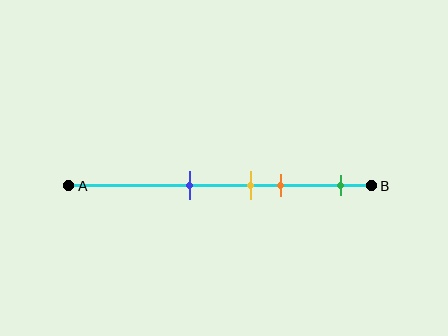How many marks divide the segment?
There are 4 marks dividing the segment.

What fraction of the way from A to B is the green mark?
The green mark is approximately 90% (0.9) of the way from A to B.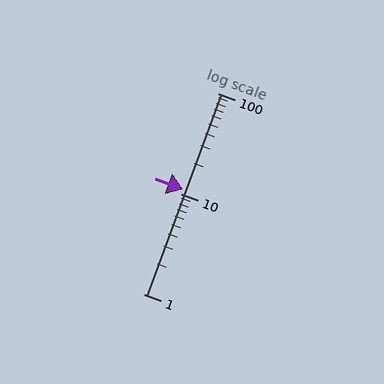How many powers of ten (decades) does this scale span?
The scale spans 2 decades, from 1 to 100.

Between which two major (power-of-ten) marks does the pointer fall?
The pointer is between 10 and 100.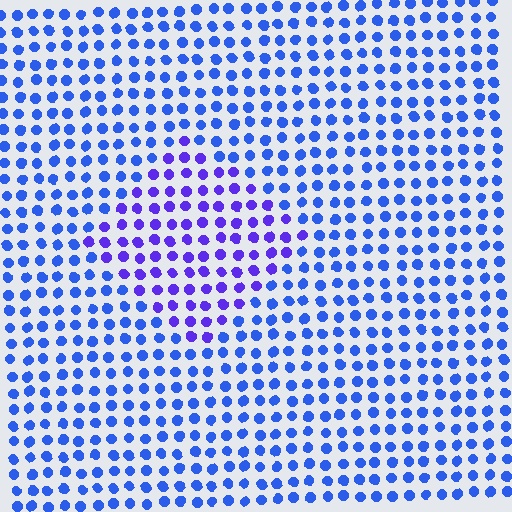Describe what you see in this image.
The image is filled with small blue elements in a uniform arrangement. A diamond-shaped region is visible where the elements are tinted to a slightly different hue, forming a subtle color boundary.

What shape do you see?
I see a diamond.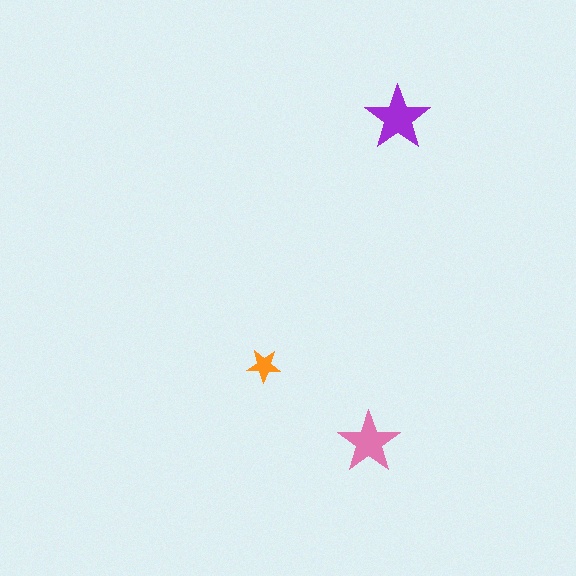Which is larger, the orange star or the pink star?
The pink one.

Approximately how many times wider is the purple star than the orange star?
About 2 times wider.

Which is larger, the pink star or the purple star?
The purple one.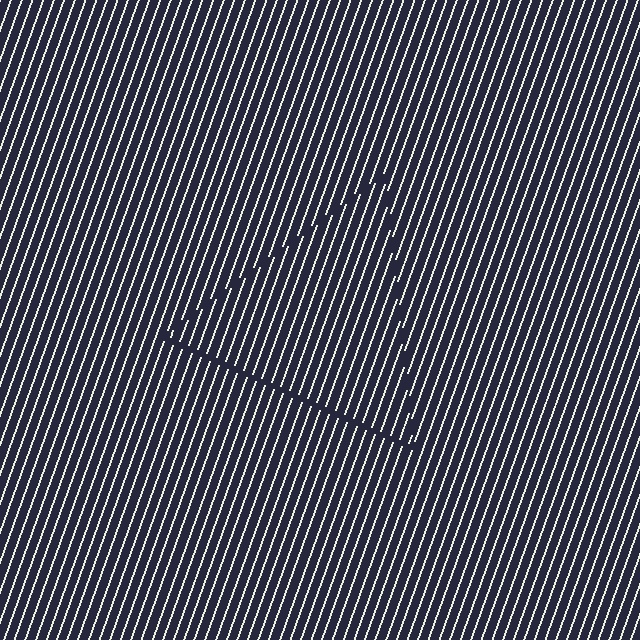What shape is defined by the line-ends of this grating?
An illusory triangle. The interior of the shape contains the same grating, shifted by half a period — the contour is defined by the phase discontinuity where line-ends from the inner and outer gratings abut.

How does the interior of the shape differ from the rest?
The interior of the shape contains the same grating, shifted by half a period — the contour is defined by the phase discontinuity where line-ends from the inner and outer gratings abut.